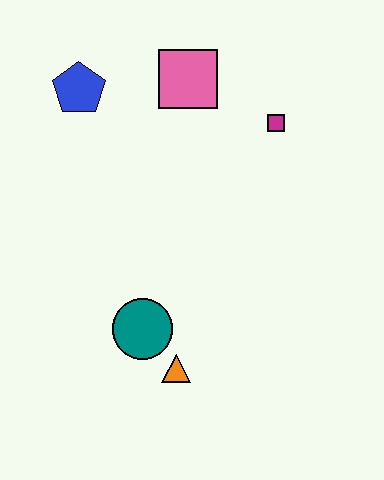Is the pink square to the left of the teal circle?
No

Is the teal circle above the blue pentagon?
No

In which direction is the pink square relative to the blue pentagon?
The pink square is to the right of the blue pentagon.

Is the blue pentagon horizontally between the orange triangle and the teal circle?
No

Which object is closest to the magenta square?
The pink square is closest to the magenta square.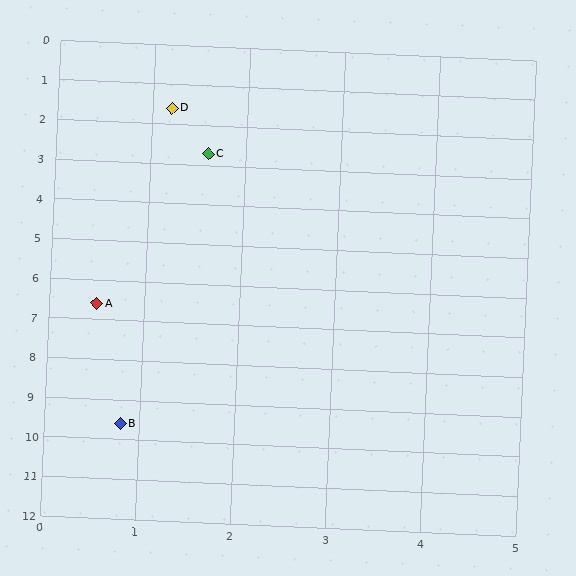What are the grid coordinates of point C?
Point C is at approximately (1.6, 2.7).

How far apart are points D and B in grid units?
Points D and B are about 8.0 grid units apart.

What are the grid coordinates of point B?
Point B is at approximately (0.8, 9.6).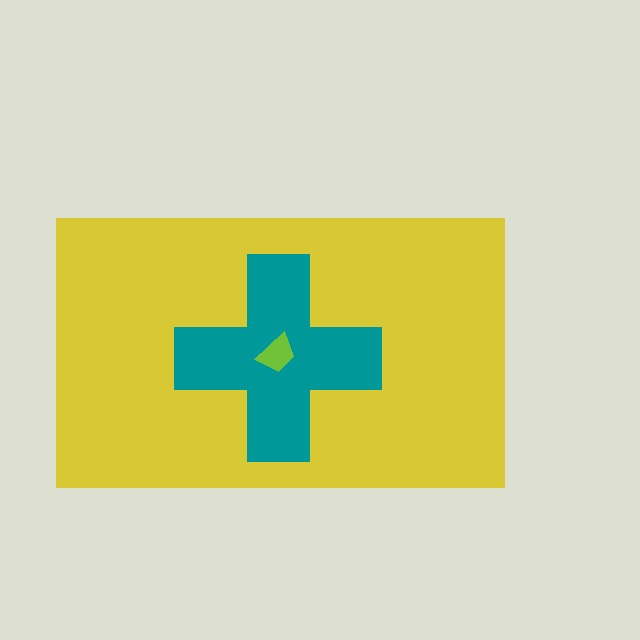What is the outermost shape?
The yellow rectangle.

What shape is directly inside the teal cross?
The lime trapezoid.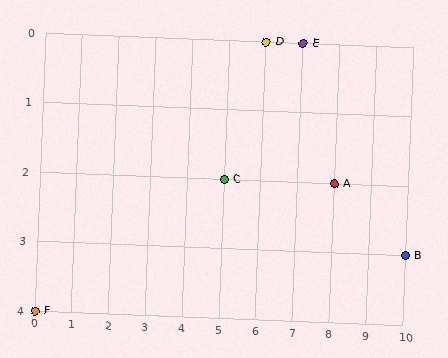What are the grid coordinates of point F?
Point F is at grid coordinates (0, 4).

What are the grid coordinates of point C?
Point C is at grid coordinates (5, 2).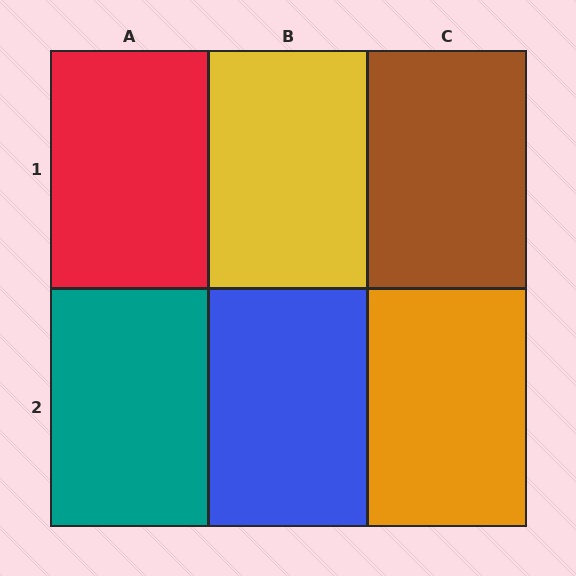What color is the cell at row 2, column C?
Orange.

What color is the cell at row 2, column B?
Blue.